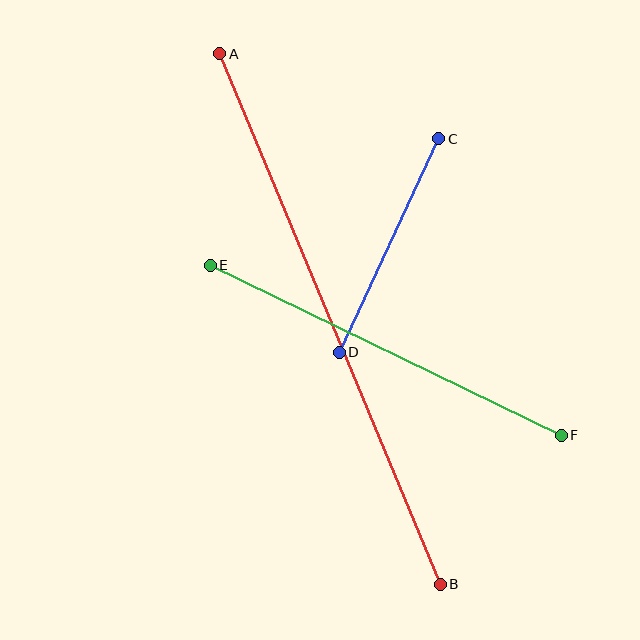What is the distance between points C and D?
The distance is approximately 236 pixels.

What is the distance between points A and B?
The distance is approximately 574 pixels.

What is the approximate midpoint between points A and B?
The midpoint is at approximately (330, 319) pixels.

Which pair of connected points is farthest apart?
Points A and B are farthest apart.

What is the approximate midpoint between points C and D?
The midpoint is at approximately (389, 245) pixels.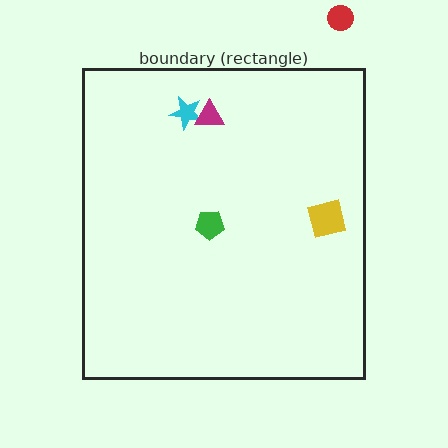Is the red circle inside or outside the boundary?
Outside.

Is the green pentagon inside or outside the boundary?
Inside.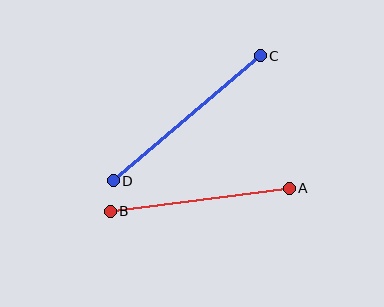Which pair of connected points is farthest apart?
Points C and D are farthest apart.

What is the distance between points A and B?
The distance is approximately 180 pixels.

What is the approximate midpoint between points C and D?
The midpoint is at approximately (187, 118) pixels.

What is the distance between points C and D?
The distance is approximately 193 pixels.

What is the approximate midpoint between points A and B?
The midpoint is at approximately (200, 200) pixels.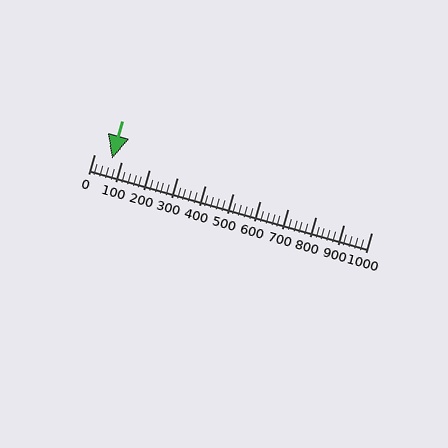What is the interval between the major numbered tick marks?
The major tick marks are spaced 100 units apart.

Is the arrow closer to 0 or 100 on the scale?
The arrow is closer to 100.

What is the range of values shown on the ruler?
The ruler shows values from 0 to 1000.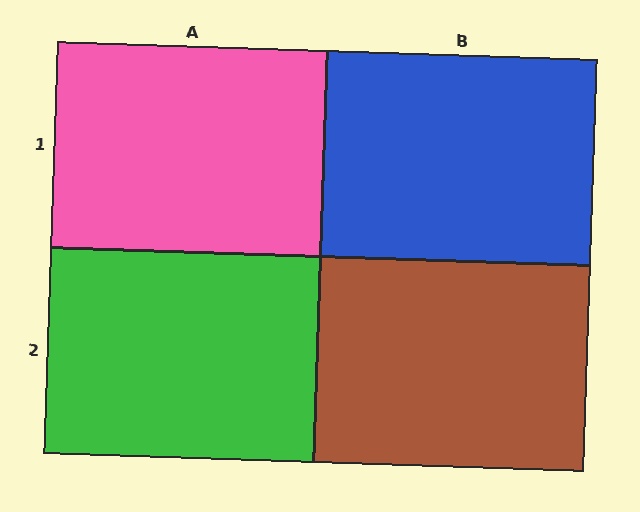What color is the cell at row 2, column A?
Green.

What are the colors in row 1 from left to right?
Pink, blue.